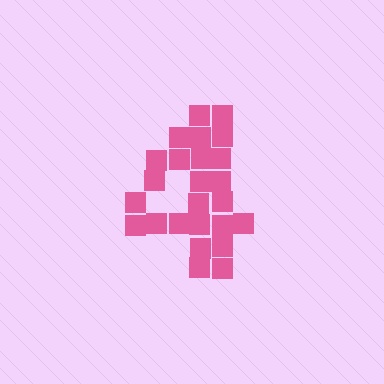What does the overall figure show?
The overall figure shows the digit 4.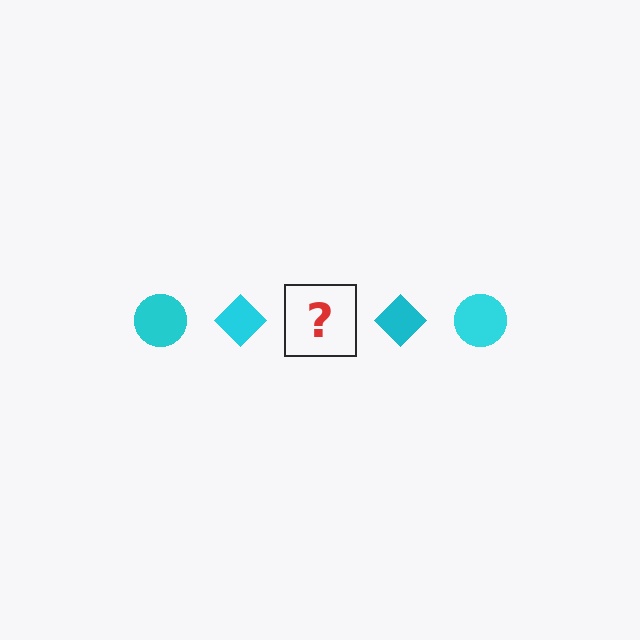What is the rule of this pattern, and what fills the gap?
The rule is that the pattern cycles through circle, diamond shapes in cyan. The gap should be filled with a cyan circle.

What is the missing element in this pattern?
The missing element is a cyan circle.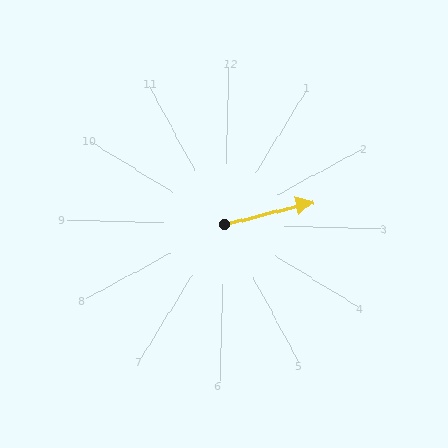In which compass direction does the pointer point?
East.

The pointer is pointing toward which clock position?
Roughly 2 o'clock.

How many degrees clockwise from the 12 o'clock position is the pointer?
Approximately 74 degrees.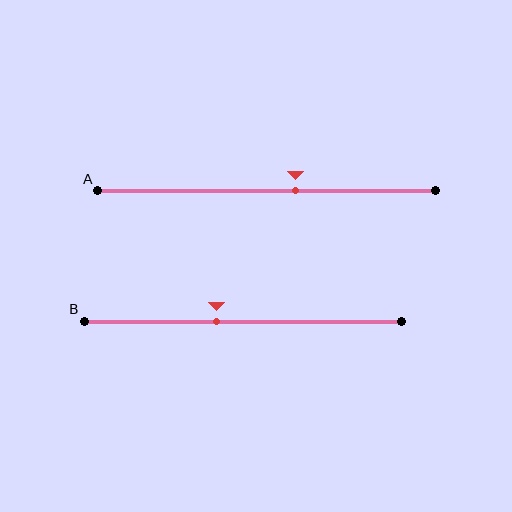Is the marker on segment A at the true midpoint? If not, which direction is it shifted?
No, the marker on segment A is shifted to the right by about 9% of the segment length.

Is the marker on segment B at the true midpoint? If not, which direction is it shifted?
No, the marker on segment B is shifted to the left by about 8% of the segment length.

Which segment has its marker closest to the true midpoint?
Segment B has its marker closest to the true midpoint.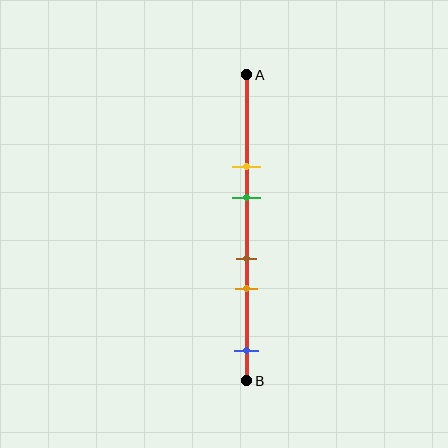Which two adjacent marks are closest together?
The brown and orange marks are the closest adjacent pair.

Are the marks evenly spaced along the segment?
No, the marks are not evenly spaced.